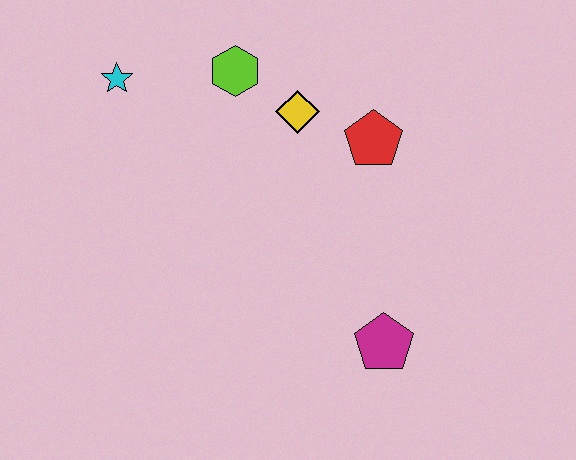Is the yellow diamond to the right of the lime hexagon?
Yes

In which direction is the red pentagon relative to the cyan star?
The red pentagon is to the right of the cyan star.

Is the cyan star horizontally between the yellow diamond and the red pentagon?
No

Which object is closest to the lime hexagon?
The yellow diamond is closest to the lime hexagon.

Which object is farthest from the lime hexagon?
The magenta pentagon is farthest from the lime hexagon.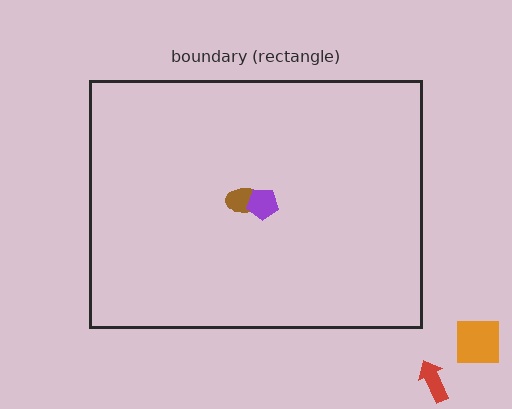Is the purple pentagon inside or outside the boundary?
Inside.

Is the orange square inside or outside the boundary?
Outside.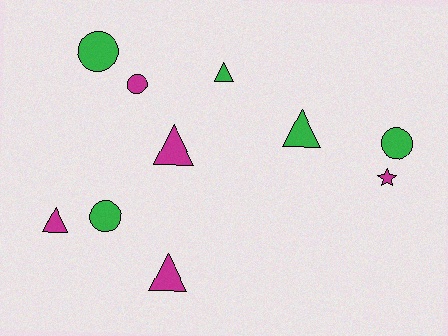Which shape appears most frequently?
Triangle, with 5 objects.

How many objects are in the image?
There are 10 objects.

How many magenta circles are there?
There is 1 magenta circle.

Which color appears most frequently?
Magenta, with 5 objects.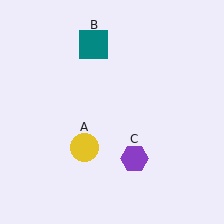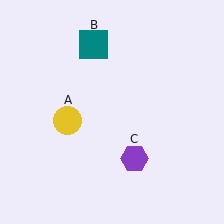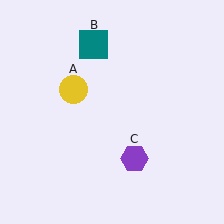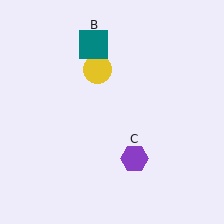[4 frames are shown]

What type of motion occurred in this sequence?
The yellow circle (object A) rotated clockwise around the center of the scene.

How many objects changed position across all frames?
1 object changed position: yellow circle (object A).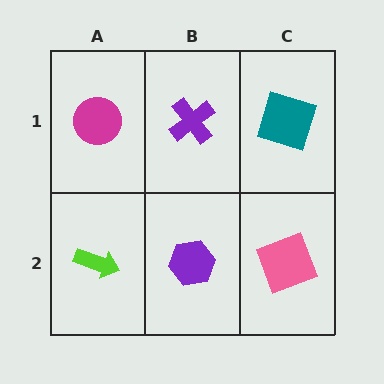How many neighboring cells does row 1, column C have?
2.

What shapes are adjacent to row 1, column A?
A lime arrow (row 2, column A), a purple cross (row 1, column B).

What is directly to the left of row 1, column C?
A purple cross.